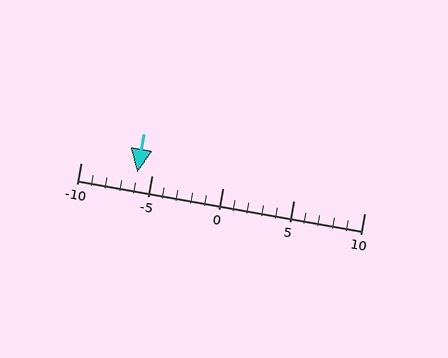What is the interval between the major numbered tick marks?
The major tick marks are spaced 5 units apart.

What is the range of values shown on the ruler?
The ruler shows values from -10 to 10.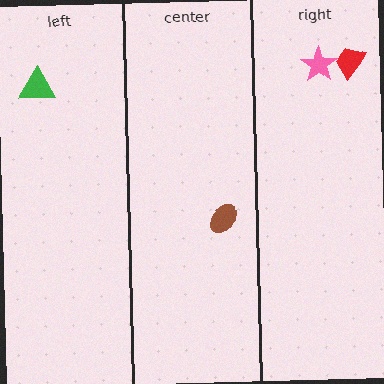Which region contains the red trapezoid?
The right region.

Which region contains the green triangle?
The left region.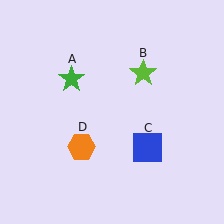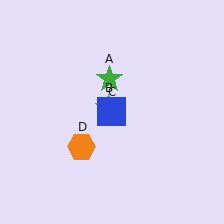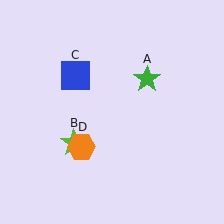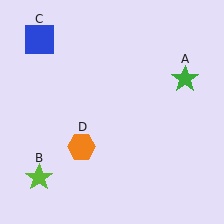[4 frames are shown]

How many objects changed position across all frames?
3 objects changed position: green star (object A), lime star (object B), blue square (object C).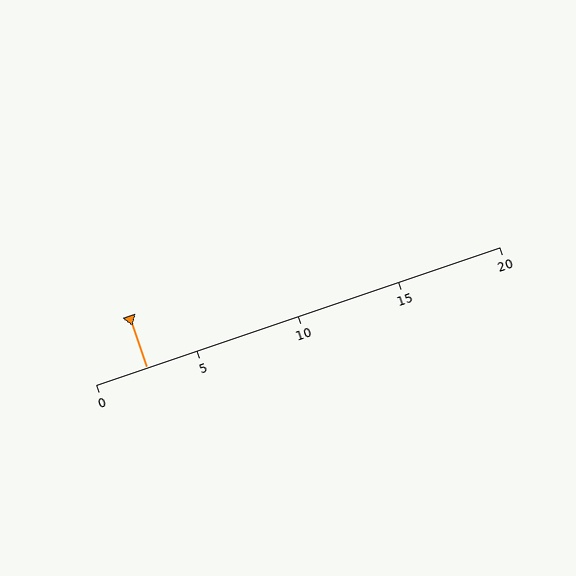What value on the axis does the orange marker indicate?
The marker indicates approximately 2.5.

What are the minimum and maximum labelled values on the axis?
The axis runs from 0 to 20.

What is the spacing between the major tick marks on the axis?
The major ticks are spaced 5 apart.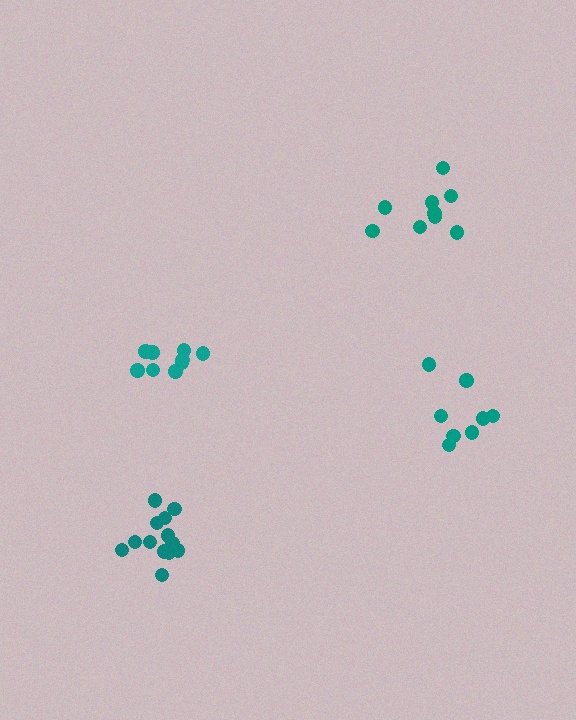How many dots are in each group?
Group 1: 8 dots, Group 2: 9 dots, Group 3: 14 dots, Group 4: 9 dots (40 total).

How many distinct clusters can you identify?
There are 4 distinct clusters.